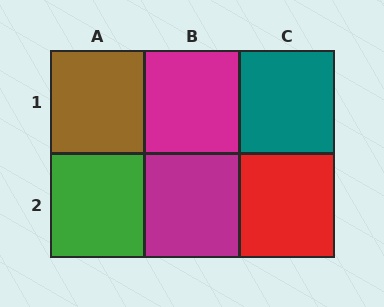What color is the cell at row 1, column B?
Magenta.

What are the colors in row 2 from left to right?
Green, magenta, red.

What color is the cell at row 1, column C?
Teal.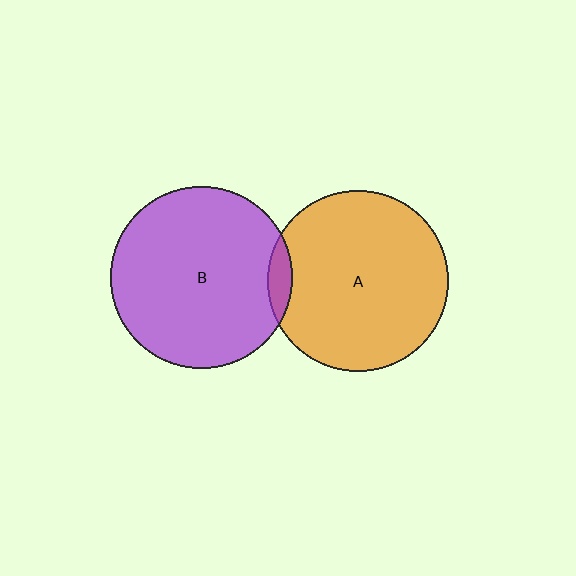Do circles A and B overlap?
Yes.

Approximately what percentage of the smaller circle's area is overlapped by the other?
Approximately 5%.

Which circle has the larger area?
Circle B (purple).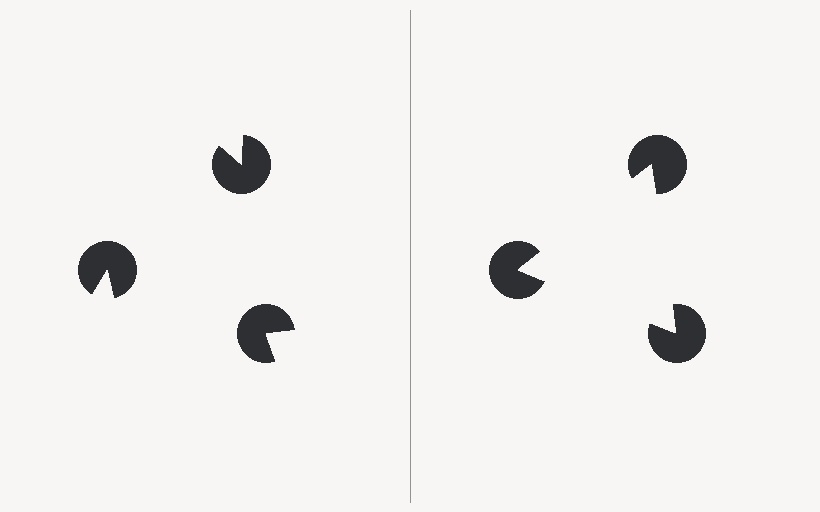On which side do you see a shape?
An illusory triangle appears on the right side. On the left side the wedge cuts are rotated, so no coherent shape forms.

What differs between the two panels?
The pac-man discs are positioned identically on both sides; only the wedge orientations differ. On the right they align to a triangle; on the left they are misaligned.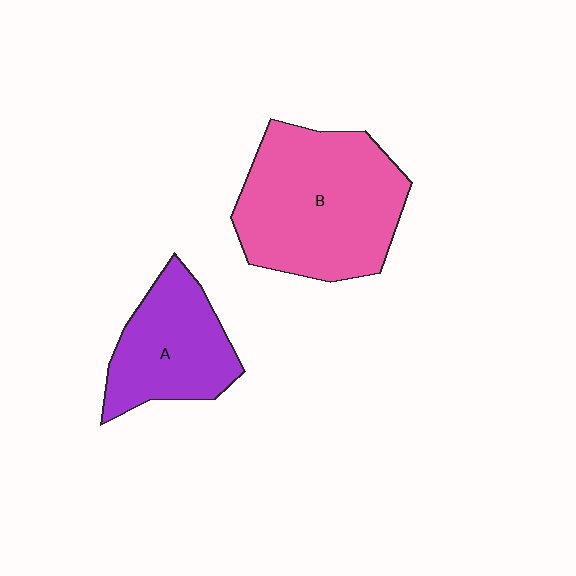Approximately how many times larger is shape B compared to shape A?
Approximately 1.7 times.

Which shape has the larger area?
Shape B (pink).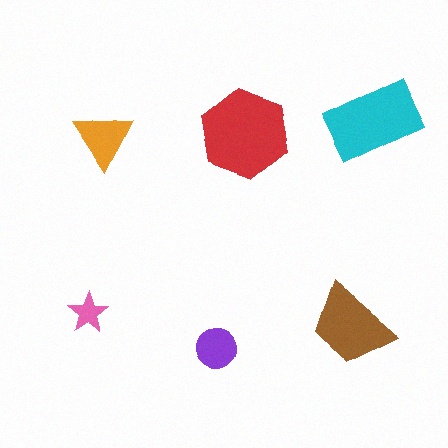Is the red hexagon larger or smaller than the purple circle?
Larger.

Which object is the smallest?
The pink star.